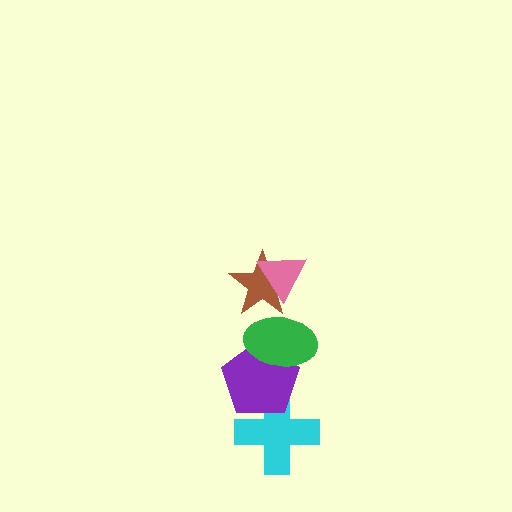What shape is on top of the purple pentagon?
The green ellipse is on top of the purple pentagon.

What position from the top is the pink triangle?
The pink triangle is 1st from the top.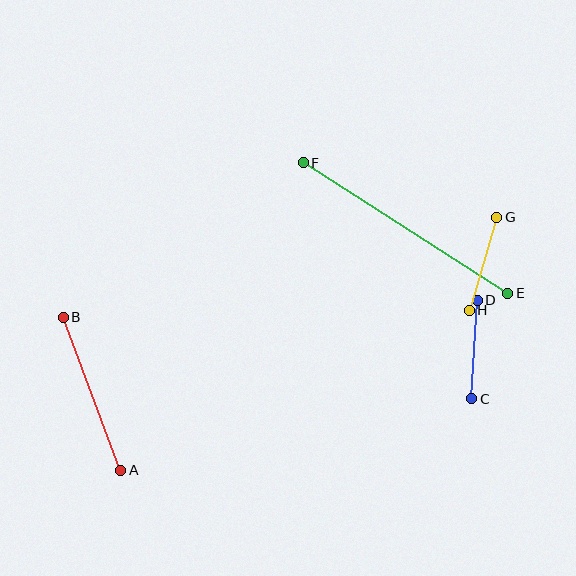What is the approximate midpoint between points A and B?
The midpoint is at approximately (92, 394) pixels.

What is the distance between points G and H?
The distance is approximately 97 pixels.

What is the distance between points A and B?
The distance is approximately 164 pixels.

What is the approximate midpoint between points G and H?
The midpoint is at approximately (483, 264) pixels.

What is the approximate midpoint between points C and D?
The midpoint is at approximately (475, 349) pixels.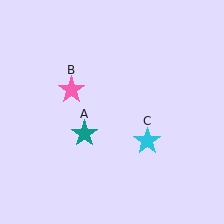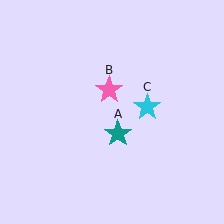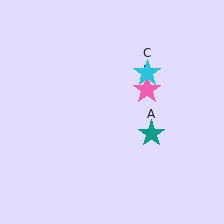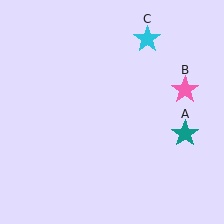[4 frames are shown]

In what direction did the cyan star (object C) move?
The cyan star (object C) moved up.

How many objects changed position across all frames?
3 objects changed position: teal star (object A), pink star (object B), cyan star (object C).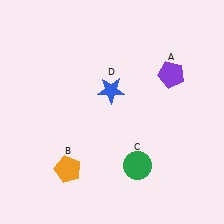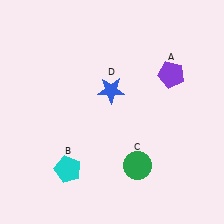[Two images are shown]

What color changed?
The pentagon (B) changed from orange in Image 1 to cyan in Image 2.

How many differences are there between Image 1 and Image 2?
There is 1 difference between the two images.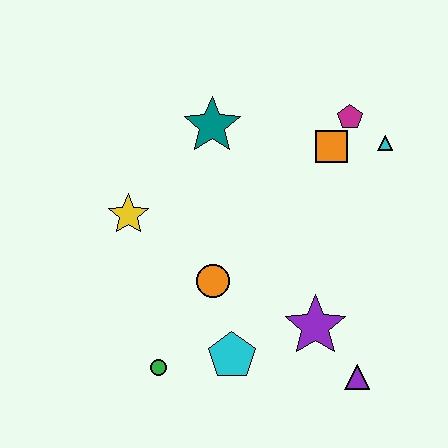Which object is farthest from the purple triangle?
The teal star is farthest from the purple triangle.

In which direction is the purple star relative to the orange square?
The purple star is below the orange square.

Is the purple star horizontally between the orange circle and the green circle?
No